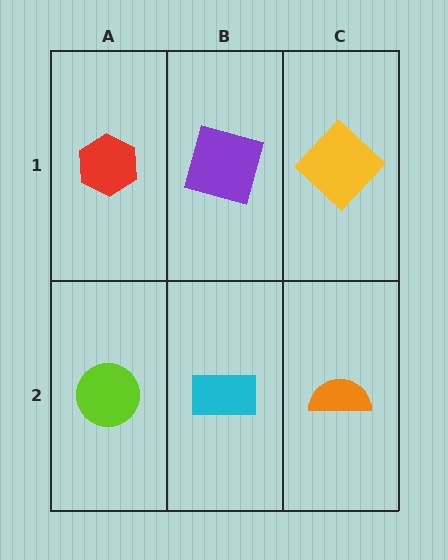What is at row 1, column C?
A yellow diamond.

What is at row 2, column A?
A lime circle.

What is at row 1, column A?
A red hexagon.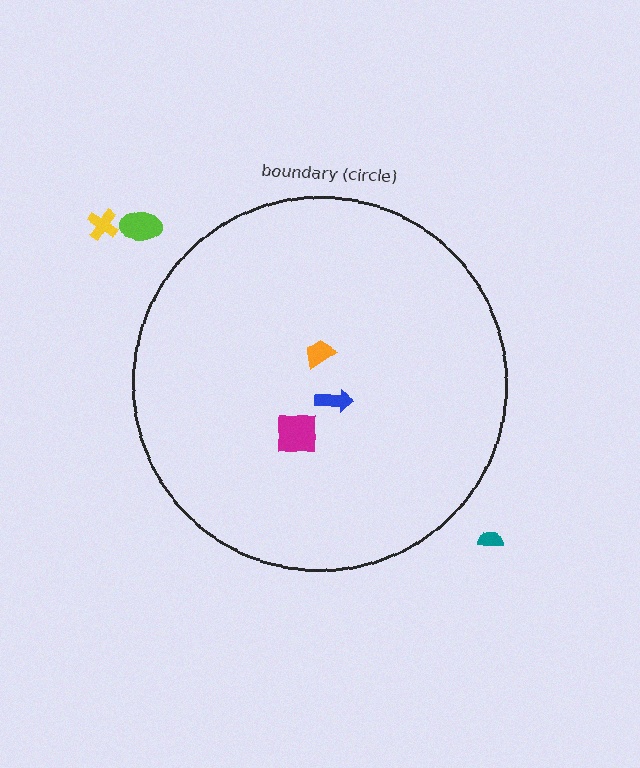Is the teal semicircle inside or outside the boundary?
Outside.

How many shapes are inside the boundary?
3 inside, 3 outside.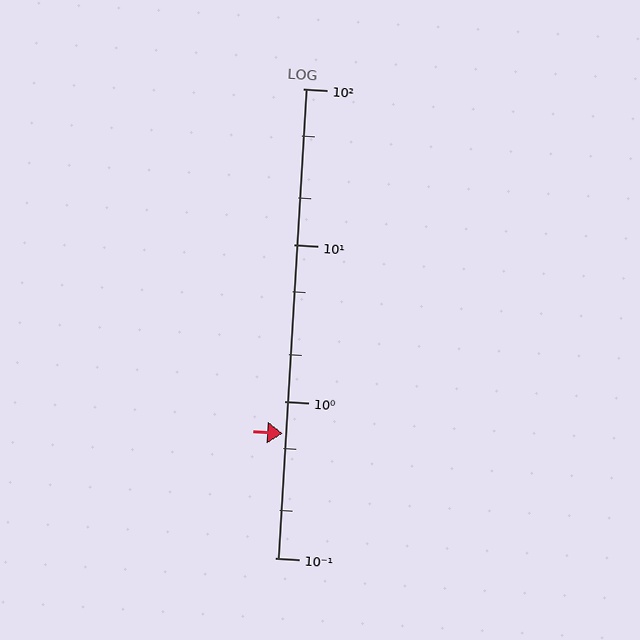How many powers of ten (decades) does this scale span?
The scale spans 3 decades, from 0.1 to 100.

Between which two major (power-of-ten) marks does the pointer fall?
The pointer is between 0.1 and 1.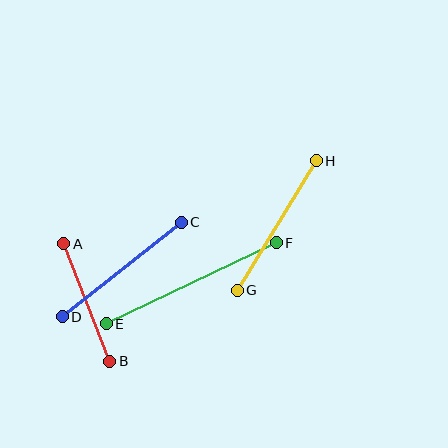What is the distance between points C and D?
The distance is approximately 152 pixels.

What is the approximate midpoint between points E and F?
The midpoint is at approximately (191, 283) pixels.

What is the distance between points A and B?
The distance is approximately 126 pixels.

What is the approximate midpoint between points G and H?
The midpoint is at approximately (277, 226) pixels.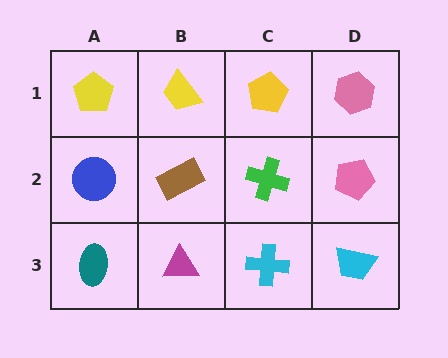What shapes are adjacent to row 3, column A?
A blue circle (row 2, column A), a magenta triangle (row 3, column B).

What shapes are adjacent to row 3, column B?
A brown rectangle (row 2, column B), a teal ellipse (row 3, column A), a cyan cross (row 3, column C).